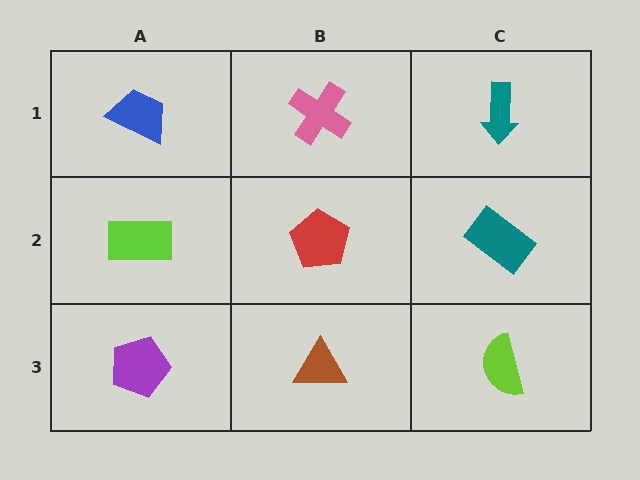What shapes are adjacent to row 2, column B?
A pink cross (row 1, column B), a brown triangle (row 3, column B), a lime rectangle (row 2, column A), a teal rectangle (row 2, column C).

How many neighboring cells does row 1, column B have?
3.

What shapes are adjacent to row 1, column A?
A lime rectangle (row 2, column A), a pink cross (row 1, column B).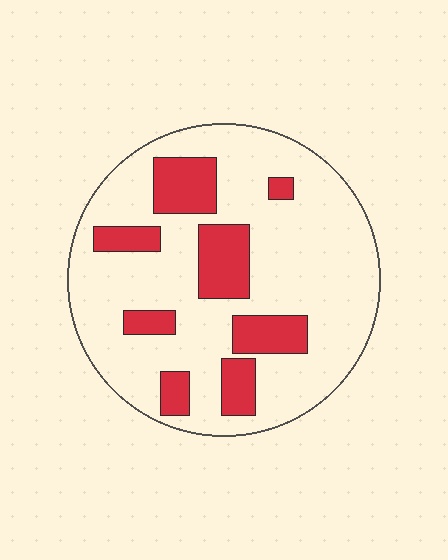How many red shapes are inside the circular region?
8.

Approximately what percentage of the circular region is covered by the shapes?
Approximately 25%.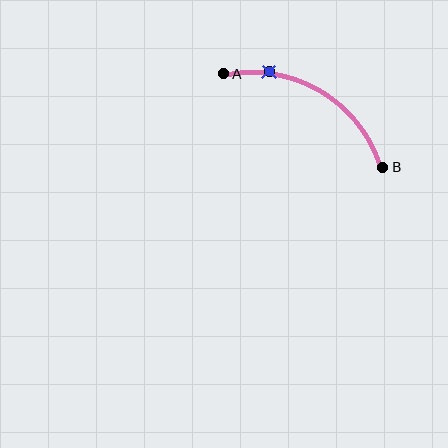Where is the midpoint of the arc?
The arc midpoint is the point on the curve farthest from the straight line joining A and B. It sits above that line.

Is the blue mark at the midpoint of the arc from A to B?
No. The blue mark lies on the arc but is closer to endpoint A. The arc midpoint would be at the point on the curve equidistant along the arc from both A and B.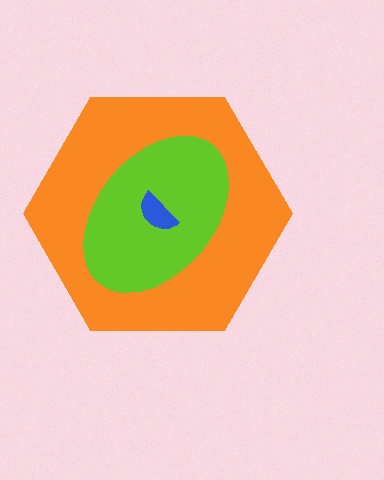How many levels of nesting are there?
3.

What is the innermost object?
The blue semicircle.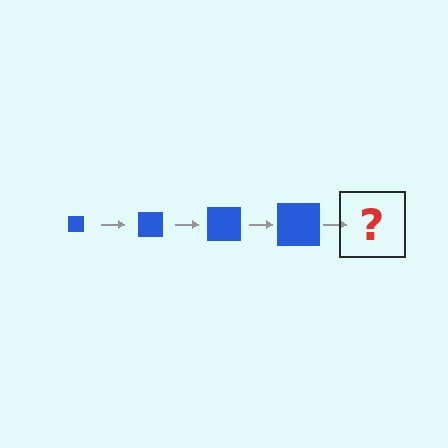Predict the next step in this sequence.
The next step is a blue square, larger than the previous one.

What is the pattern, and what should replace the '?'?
The pattern is that the square gets progressively larger each step. The '?' should be a blue square, larger than the previous one.